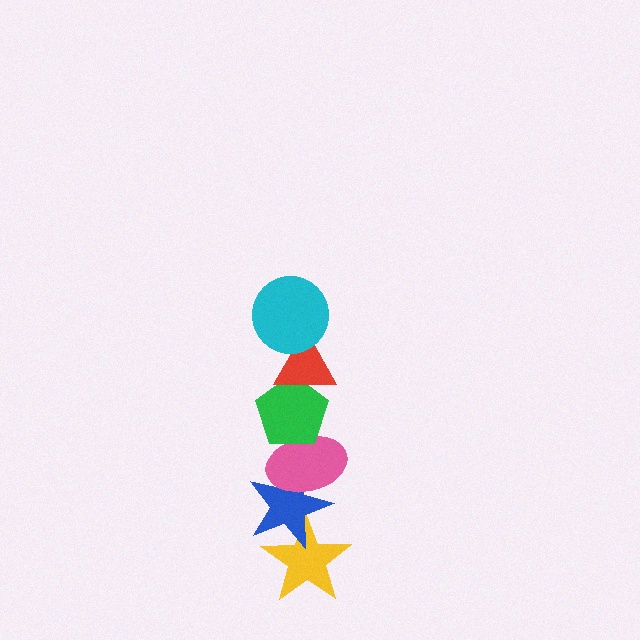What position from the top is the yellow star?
The yellow star is 6th from the top.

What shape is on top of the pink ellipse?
The green pentagon is on top of the pink ellipse.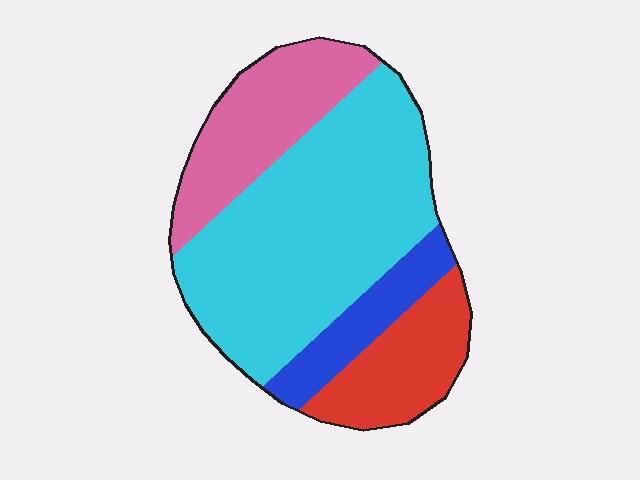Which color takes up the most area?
Cyan, at roughly 50%.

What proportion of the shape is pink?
Pink covers 21% of the shape.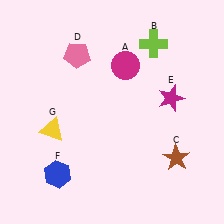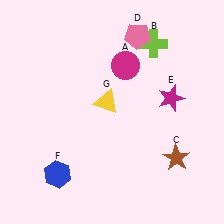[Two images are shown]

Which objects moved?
The objects that moved are: the pink pentagon (D), the yellow triangle (G).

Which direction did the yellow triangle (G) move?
The yellow triangle (G) moved right.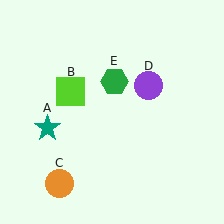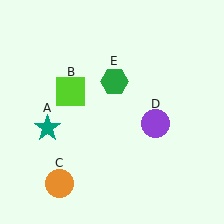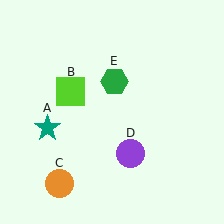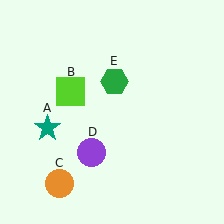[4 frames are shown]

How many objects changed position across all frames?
1 object changed position: purple circle (object D).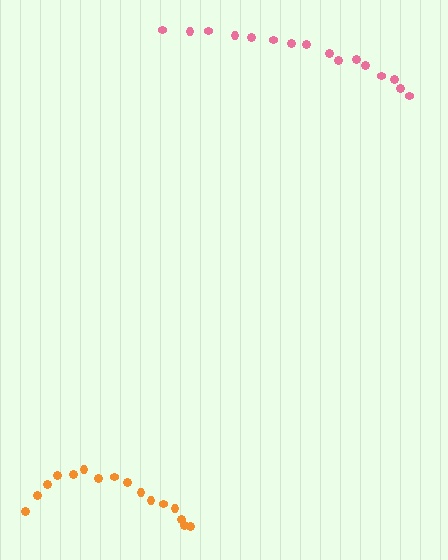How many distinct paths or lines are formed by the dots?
There are 2 distinct paths.